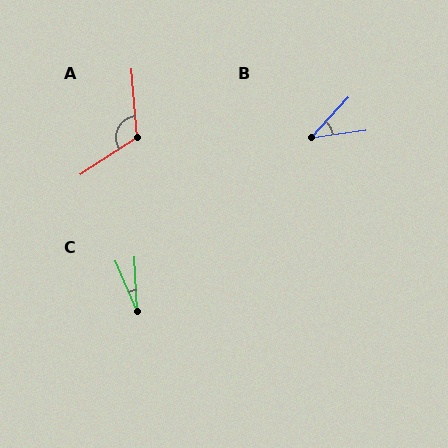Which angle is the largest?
A, at approximately 119 degrees.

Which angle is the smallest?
C, at approximately 20 degrees.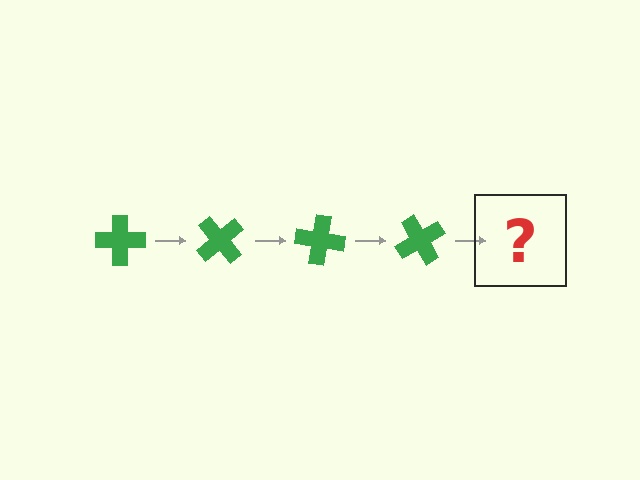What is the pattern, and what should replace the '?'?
The pattern is that the cross rotates 50 degrees each step. The '?' should be a green cross rotated 200 degrees.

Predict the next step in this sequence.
The next step is a green cross rotated 200 degrees.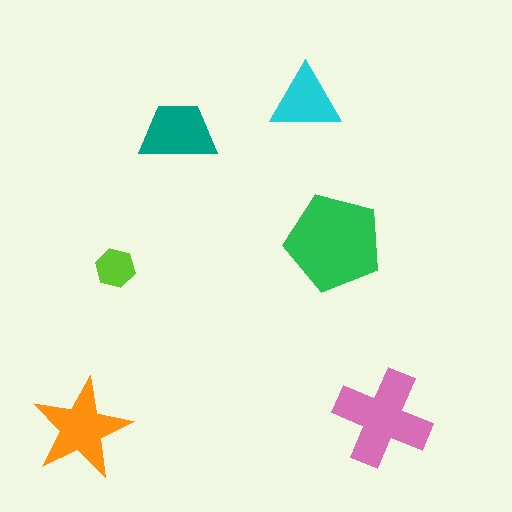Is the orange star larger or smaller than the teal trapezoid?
Larger.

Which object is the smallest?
The lime hexagon.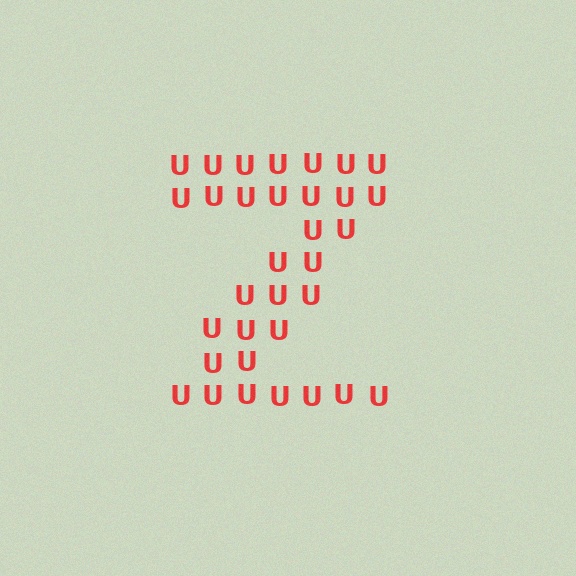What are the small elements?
The small elements are letter U's.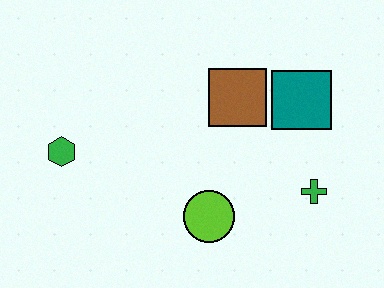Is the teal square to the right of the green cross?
No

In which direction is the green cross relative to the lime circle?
The green cross is to the right of the lime circle.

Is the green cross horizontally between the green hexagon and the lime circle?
No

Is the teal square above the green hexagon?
Yes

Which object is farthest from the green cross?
The green hexagon is farthest from the green cross.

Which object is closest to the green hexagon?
The lime circle is closest to the green hexagon.